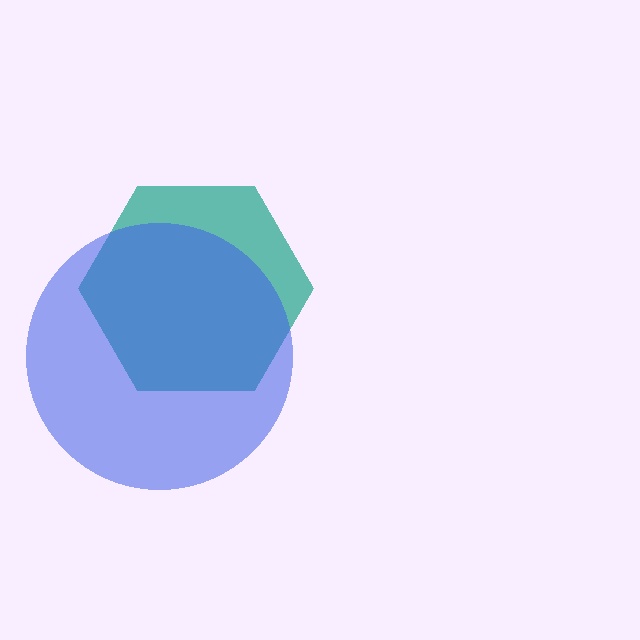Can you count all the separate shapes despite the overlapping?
Yes, there are 2 separate shapes.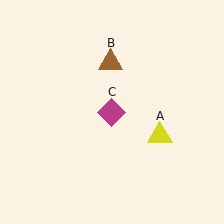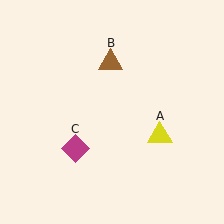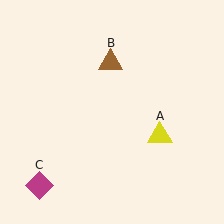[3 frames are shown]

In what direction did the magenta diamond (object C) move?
The magenta diamond (object C) moved down and to the left.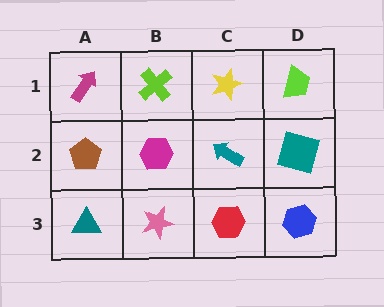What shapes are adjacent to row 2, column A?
A magenta arrow (row 1, column A), a teal triangle (row 3, column A), a magenta hexagon (row 2, column B).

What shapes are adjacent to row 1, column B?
A magenta hexagon (row 2, column B), a magenta arrow (row 1, column A), a yellow star (row 1, column C).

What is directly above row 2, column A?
A magenta arrow.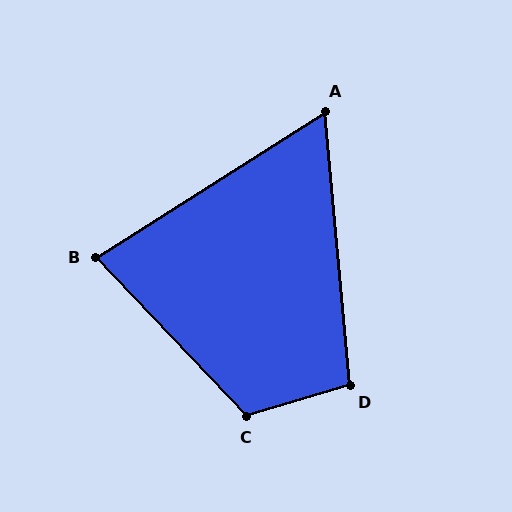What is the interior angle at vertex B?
Approximately 79 degrees (acute).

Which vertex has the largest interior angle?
C, at approximately 117 degrees.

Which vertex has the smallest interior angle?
A, at approximately 63 degrees.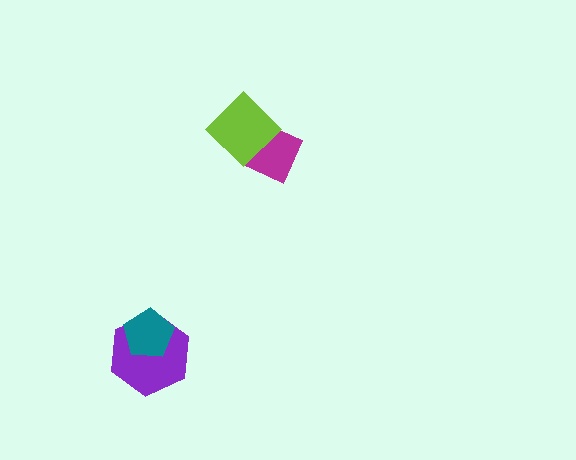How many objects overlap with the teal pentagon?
1 object overlaps with the teal pentagon.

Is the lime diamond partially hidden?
No, no other shape covers it.